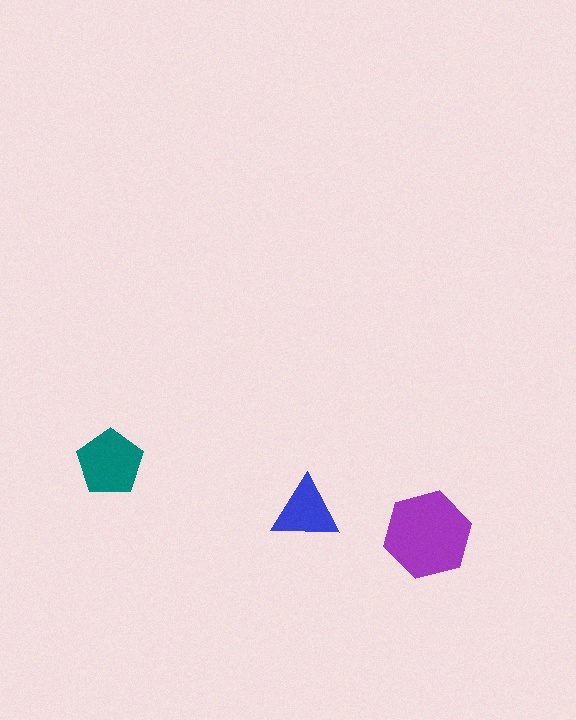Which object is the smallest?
The blue triangle.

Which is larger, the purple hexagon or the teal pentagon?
The purple hexagon.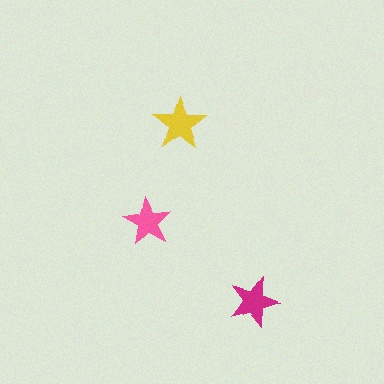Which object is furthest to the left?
The pink star is leftmost.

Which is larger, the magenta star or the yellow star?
The yellow one.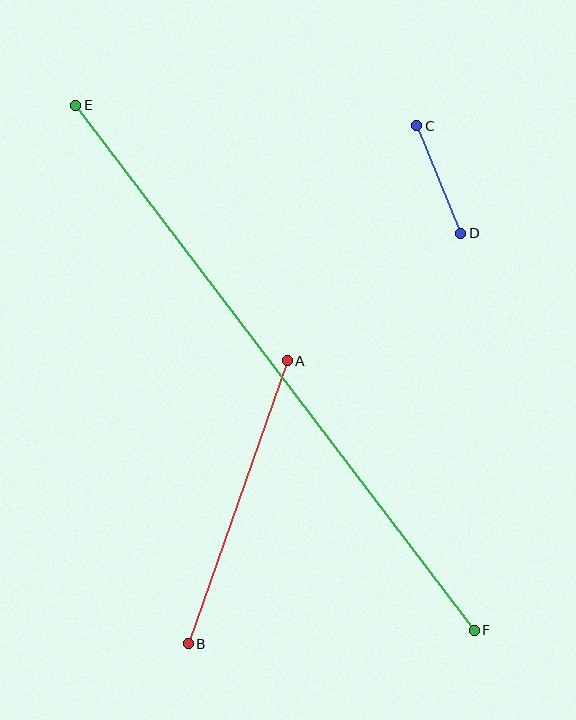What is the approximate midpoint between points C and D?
The midpoint is at approximately (439, 179) pixels.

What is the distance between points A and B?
The distance is approximately 300 pixels.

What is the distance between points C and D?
The distance is approximately 116 pixels.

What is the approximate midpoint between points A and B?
The midpoint is at approximately (238, 502) pixels.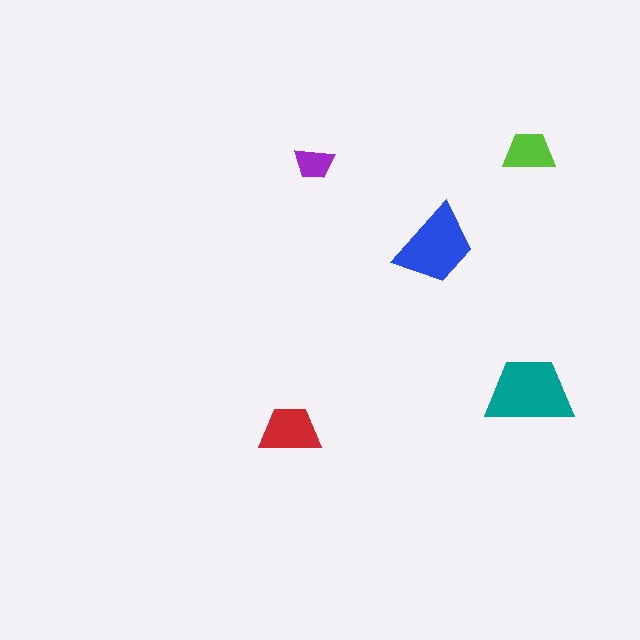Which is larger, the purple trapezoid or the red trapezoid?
The red one.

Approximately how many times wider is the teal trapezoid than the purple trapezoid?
About 2 times wider.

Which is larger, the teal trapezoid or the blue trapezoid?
The teal one.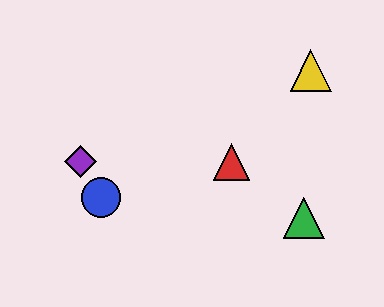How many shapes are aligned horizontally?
2 shapes (the red triangle, the purple diamond) are aligned horizontally.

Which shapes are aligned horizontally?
The red triangle, the purple diamond are aligned horizontally.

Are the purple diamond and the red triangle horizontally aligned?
Yes, both are at y≈162.